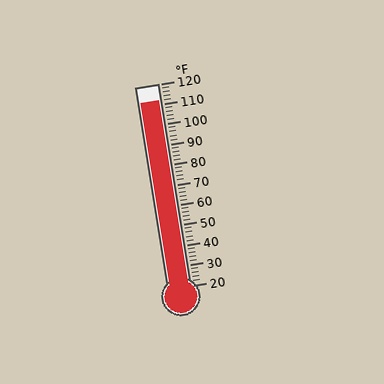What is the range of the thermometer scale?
The thermometer scale ranges from 20°F to 120°F.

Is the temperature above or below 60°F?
The temperature is above 60°F.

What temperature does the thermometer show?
The thermometer shows approximately 112°F.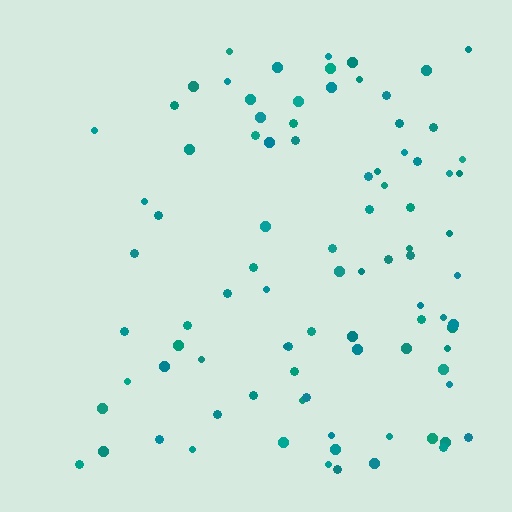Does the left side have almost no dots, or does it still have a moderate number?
Still a moderate number, just noticeably fewer than the right.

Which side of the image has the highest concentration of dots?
The right.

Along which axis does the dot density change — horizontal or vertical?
Horizontal.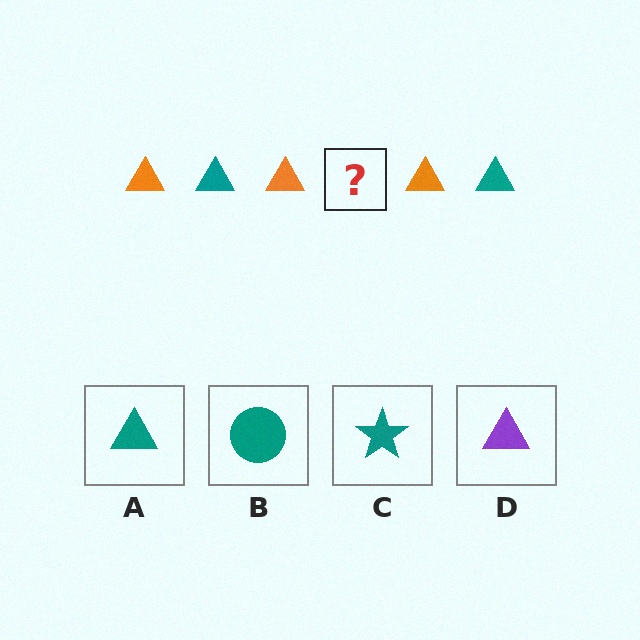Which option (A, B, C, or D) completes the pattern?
A.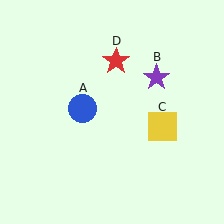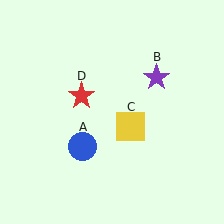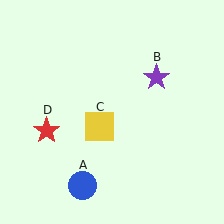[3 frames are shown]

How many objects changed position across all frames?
3 objects changed position: blue circle (object A), yellow square (object C), red star (object D).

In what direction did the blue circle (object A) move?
The blue circle (object A) moved down.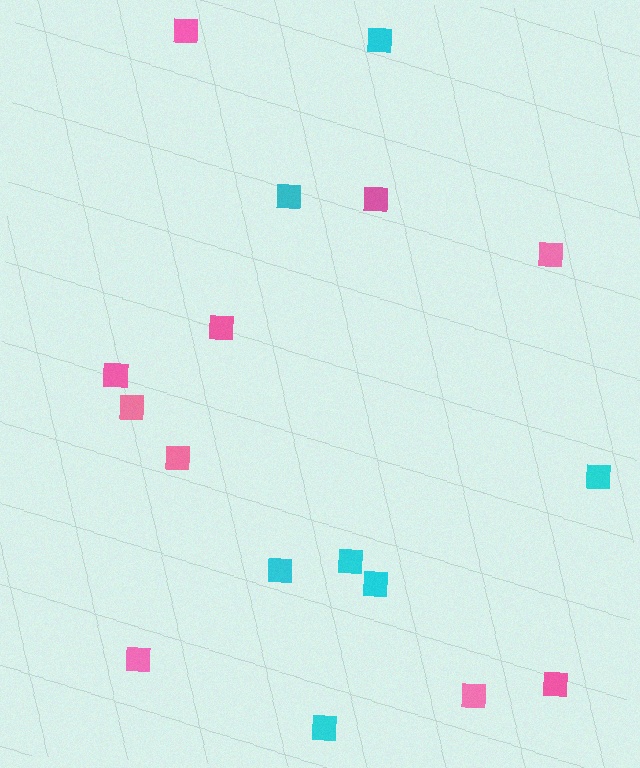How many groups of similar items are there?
There are 2 groups: one group of cyan squares (7) and one group of pink squares (10).